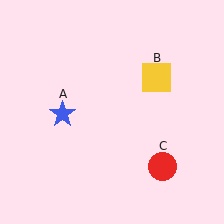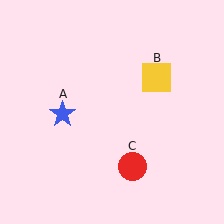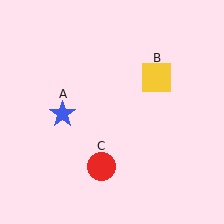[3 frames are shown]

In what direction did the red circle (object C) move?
The red circle (object C) moved left.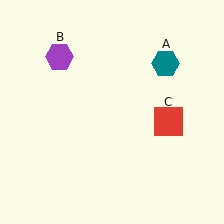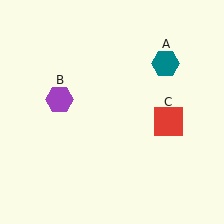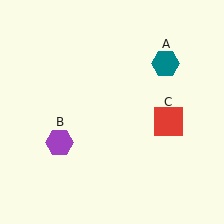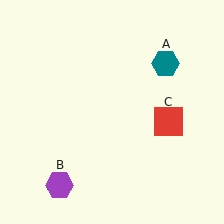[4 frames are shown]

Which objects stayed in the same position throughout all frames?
Teal hexagon (object A) and red square (object C) remained stationary.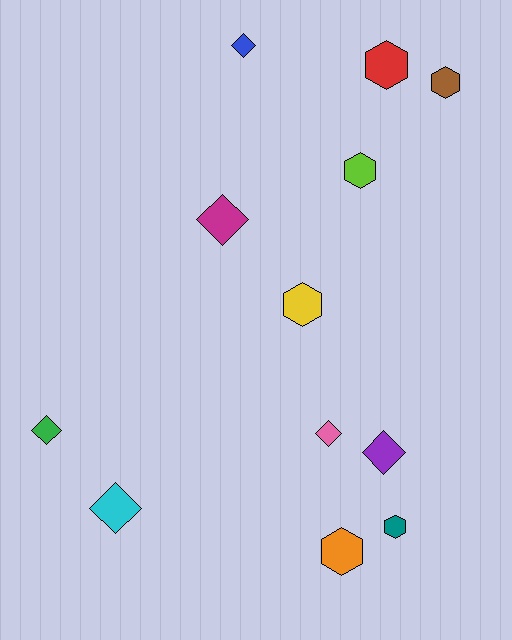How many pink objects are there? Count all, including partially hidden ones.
There is 1 pink object.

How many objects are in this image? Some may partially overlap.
There are 12 objects.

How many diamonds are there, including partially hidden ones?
There are 6 diamonds.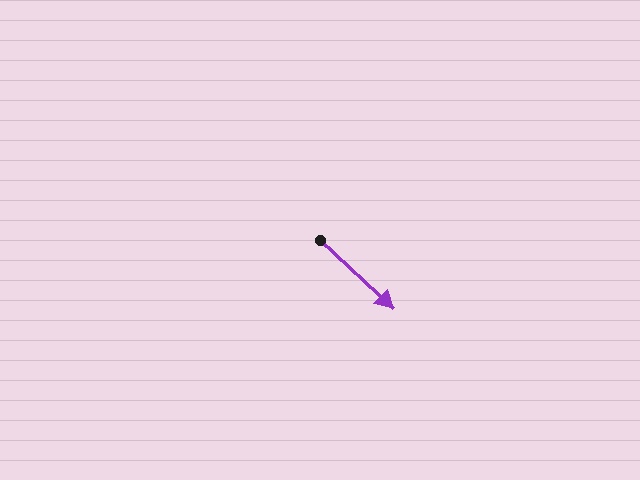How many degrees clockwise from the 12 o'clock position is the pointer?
Approximately 133 degrees.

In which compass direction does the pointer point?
Southeast.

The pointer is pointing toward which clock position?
Roughly 4 o'clock.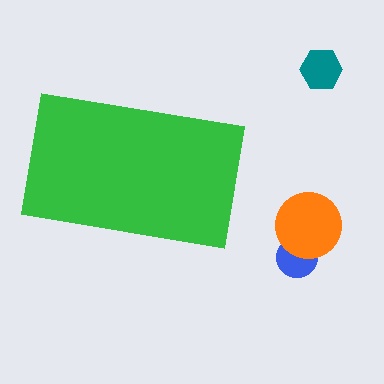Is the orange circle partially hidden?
No, the orange circle is fully visible.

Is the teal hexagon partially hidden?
No, the teal hexagon is fully visible.